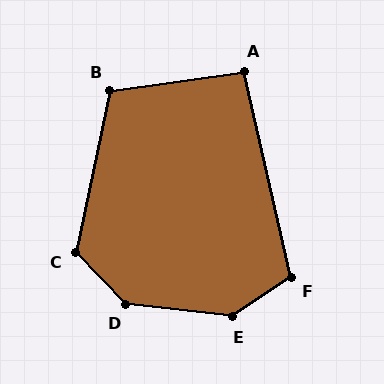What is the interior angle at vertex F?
Approximately 111 degrees (obtuse).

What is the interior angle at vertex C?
Approximately 125 degrees (obtuse).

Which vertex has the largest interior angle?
E, at approximately 140 degrees.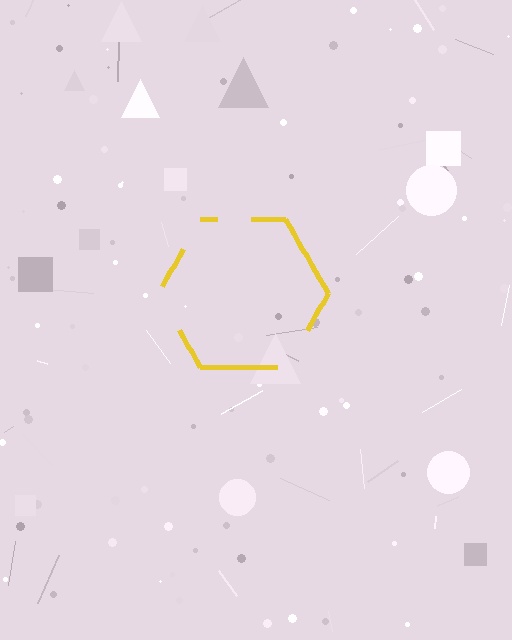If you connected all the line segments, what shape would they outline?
They would outline a hexagon.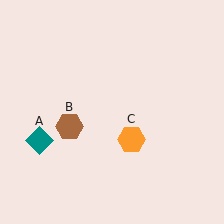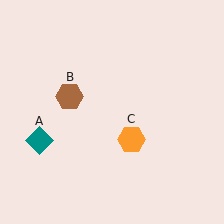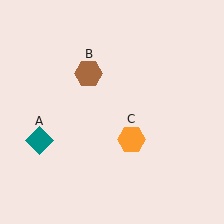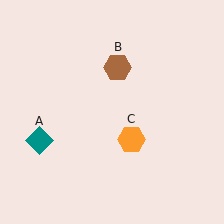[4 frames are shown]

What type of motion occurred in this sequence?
The brown hexagon (object B) rotated clockwise around the center of the scene.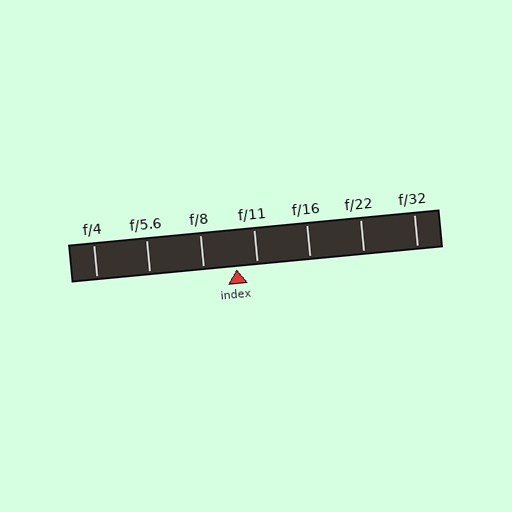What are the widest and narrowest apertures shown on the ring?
The widest aperture shown is f/4 and the narrowest is f/32.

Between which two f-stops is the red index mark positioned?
The index mark is between f/8 and f/11.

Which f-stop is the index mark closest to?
The index mark is closest to f/11.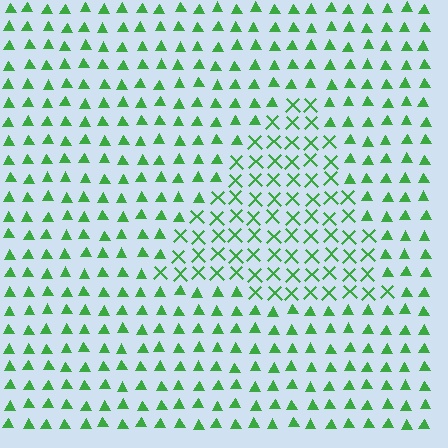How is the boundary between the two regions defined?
The boundary is defined by a change in element shape: X marks inside vs. triangles outside. All elements share the same color and spacing.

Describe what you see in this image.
The image is filled with small green elements arranged in a uniform grid. A triangle-shaped region contains X marks, while the surrounding area contains triangles. The boundary is defined purely by the change in element shape.